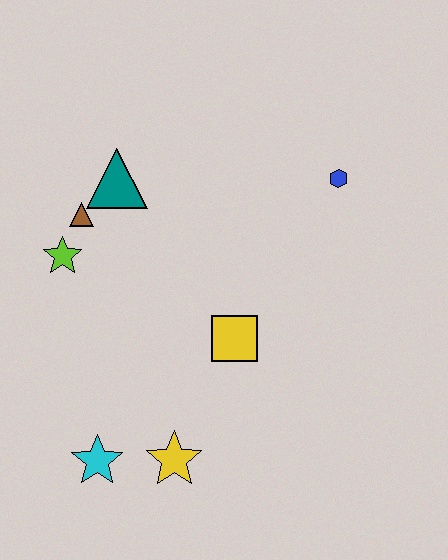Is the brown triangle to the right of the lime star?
Yes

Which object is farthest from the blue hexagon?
The cyan star is farthest from the blue hexagon.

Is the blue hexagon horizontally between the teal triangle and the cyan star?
No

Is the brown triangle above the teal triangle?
No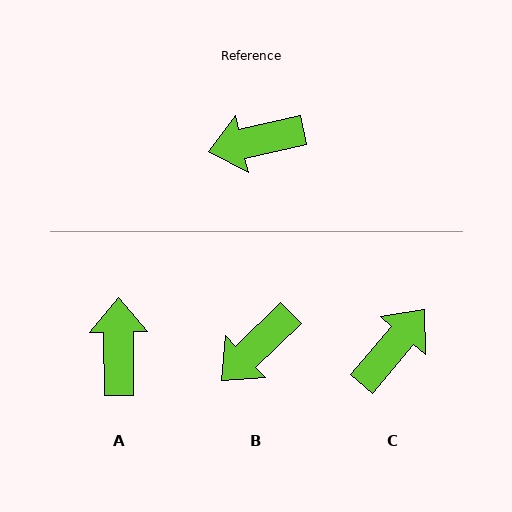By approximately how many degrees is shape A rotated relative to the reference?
Approximately 102 degrees clockwise.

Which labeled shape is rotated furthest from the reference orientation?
C, about 143 degrees away.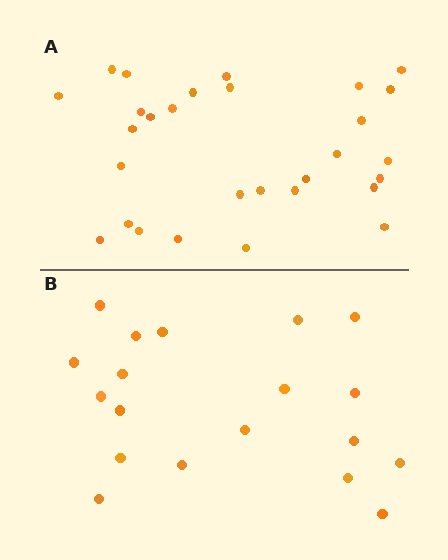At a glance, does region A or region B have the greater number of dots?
Region A (the top region) has more dots.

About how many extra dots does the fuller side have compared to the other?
Region A has roughly 10 or so more dots than region B.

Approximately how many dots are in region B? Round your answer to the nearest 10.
About 20 dots. (The exact count is 19, which rounds to 20.)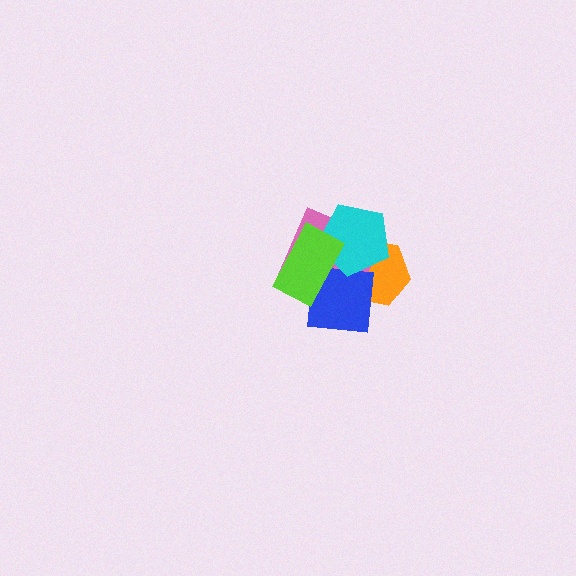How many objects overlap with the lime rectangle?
3 objects overlap with the lime rectangle.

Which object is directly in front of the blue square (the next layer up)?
The cyan pentagon is directly in front of the blue square.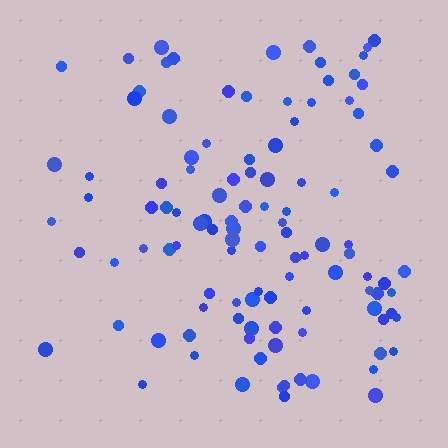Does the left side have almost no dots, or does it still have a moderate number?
Still a moderate number, just noticeably fewer than the right.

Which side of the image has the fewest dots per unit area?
The left.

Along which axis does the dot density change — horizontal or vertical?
Horizontal.